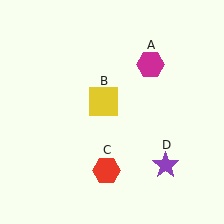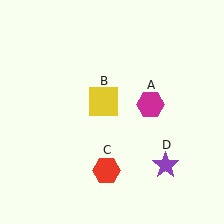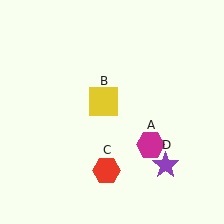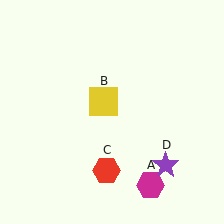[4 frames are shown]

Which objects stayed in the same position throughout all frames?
Yellow square (object B) and red hexagon (object C) and purple star (object D) remained stationary.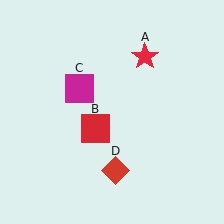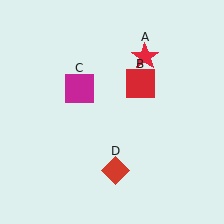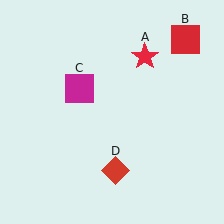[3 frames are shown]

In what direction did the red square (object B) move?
The red square (object B) moved up and to the right.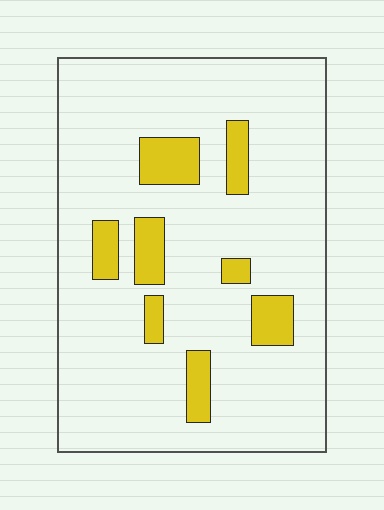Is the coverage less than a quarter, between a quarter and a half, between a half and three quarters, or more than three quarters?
Less than a quarter.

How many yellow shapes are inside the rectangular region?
8.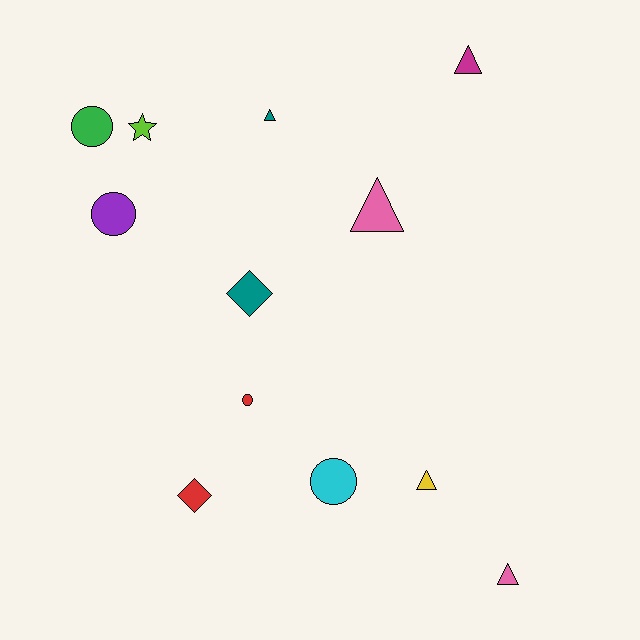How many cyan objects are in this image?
There is 1 cyan object.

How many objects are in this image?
There are 12 objects.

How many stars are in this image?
There is 1 star.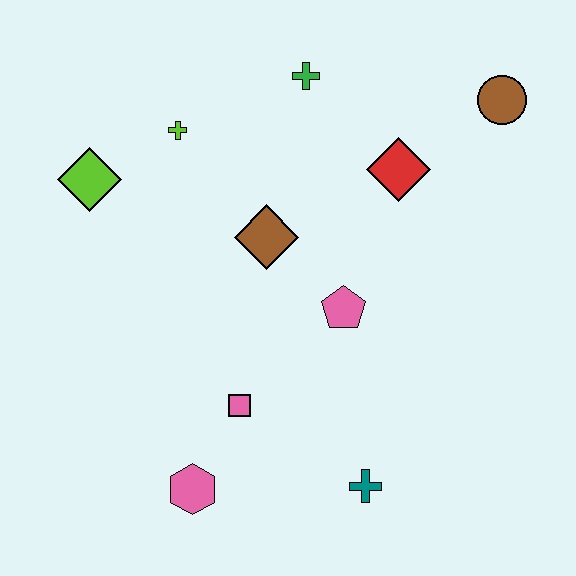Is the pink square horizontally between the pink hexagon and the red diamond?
Yes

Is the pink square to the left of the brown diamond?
Yes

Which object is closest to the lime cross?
The lime diamond is closest to the lime cross.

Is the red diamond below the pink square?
No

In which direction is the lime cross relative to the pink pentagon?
The lime cross is above the pink pentagon.